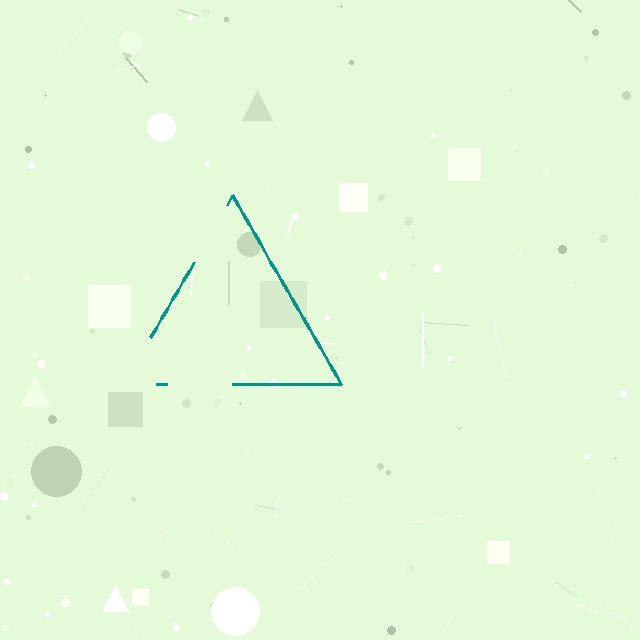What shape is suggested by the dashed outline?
The dashed outline suggests a triangle.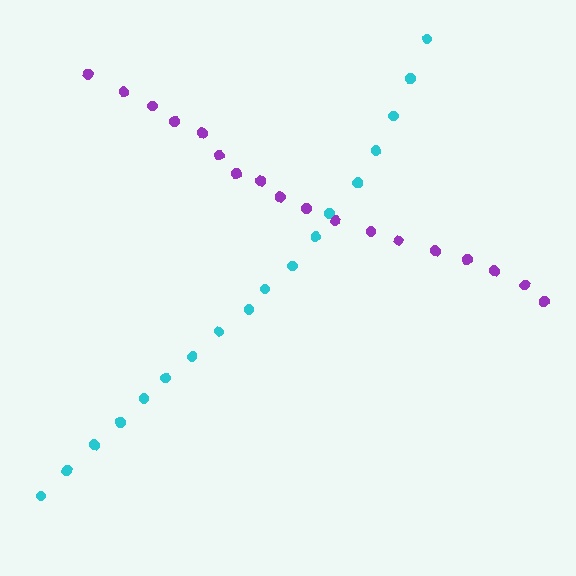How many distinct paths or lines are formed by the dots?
There are 2 distinct paths.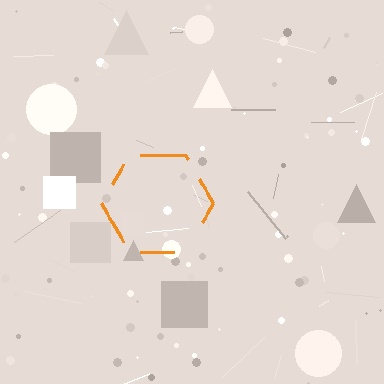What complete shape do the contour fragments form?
The contour fragments form a hexagon.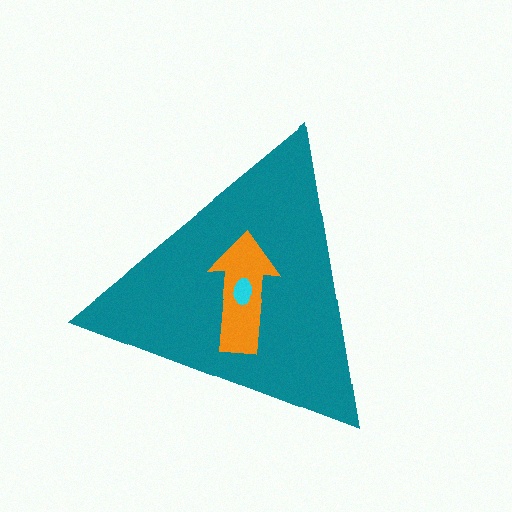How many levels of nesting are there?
3.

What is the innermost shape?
The cyan ellipse.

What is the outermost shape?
The teal triangle.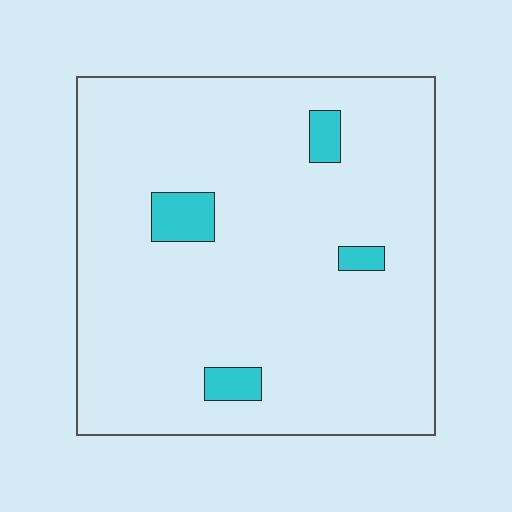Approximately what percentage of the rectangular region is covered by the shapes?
Approximately 5%.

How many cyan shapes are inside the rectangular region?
4.